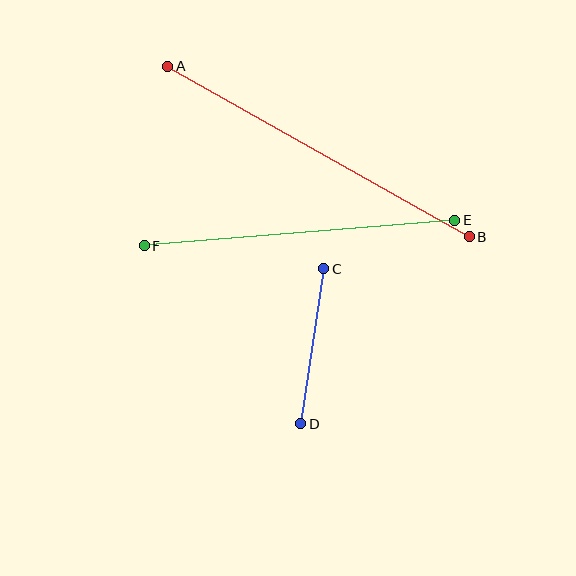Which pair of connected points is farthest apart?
Points A and B are farthest apart.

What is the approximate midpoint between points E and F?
The midpoint is at approximately (299, 233) pixels.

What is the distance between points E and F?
The distance is approximately 312 pixels.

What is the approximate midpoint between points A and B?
The midpoint is at approximately (319, 151) pixels.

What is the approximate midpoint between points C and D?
The midpoint is at approximately (312, 346) pixels.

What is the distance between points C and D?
The distance is approximately 157 pixels.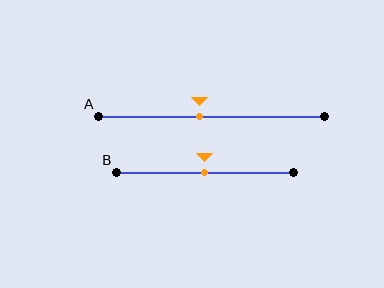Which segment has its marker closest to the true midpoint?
Segment B has its marker closest to the true midpoint.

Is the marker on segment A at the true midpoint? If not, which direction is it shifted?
No, the marker on segment A is shifted to the left by about 5% of the segment length.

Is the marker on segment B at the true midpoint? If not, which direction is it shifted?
Yes, the marker on segment B is at the true midpoint.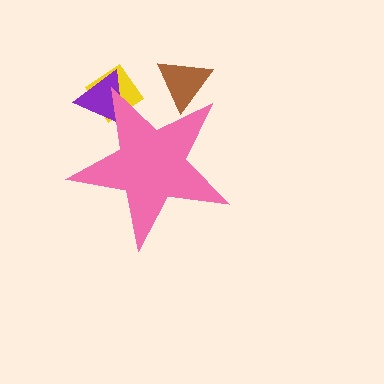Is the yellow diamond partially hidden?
Yes, the yellow diamond is partially hidden behind the pink star.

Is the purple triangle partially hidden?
Yes, the purple triangle is partially hidden behind the pink star.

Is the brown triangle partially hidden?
Yes, the brown triangle is partially hidden behind the pink star.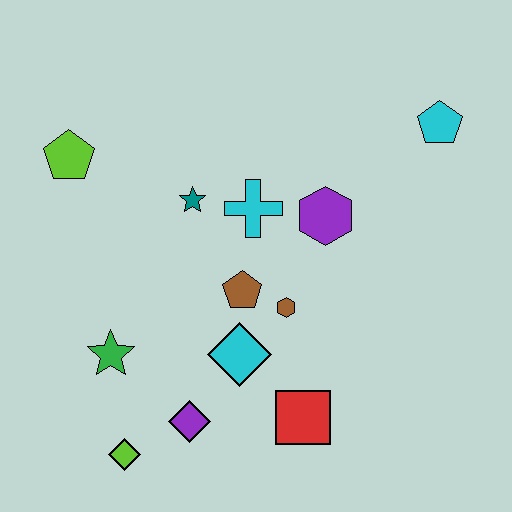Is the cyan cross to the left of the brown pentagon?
No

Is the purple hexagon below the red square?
No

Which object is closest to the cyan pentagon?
The purple hexagon is closest to the cyan pentagon.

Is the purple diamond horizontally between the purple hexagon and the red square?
No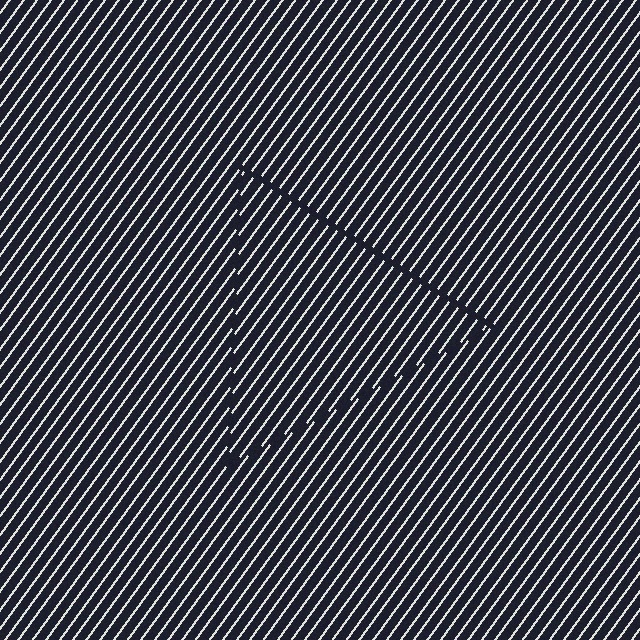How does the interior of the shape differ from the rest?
The interior of the shape contains the same grating, shifted by half a period — the contour is defined by the phase discontinuity where line-ends from the inner and outer gratings abut.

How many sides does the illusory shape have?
3 sides — the line-ends trace a triangle.